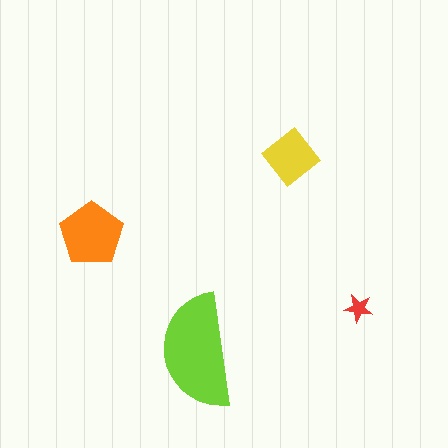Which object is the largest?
The lime semicircle.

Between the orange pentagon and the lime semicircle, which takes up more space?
The lime semicircle.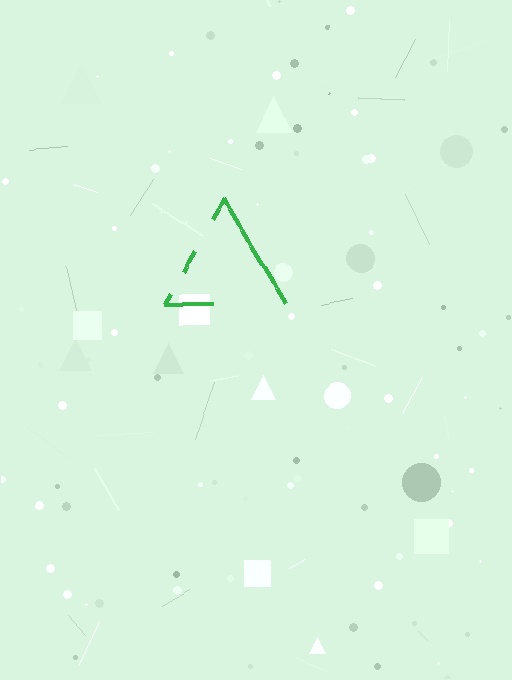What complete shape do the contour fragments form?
The contour fragments form a triangle.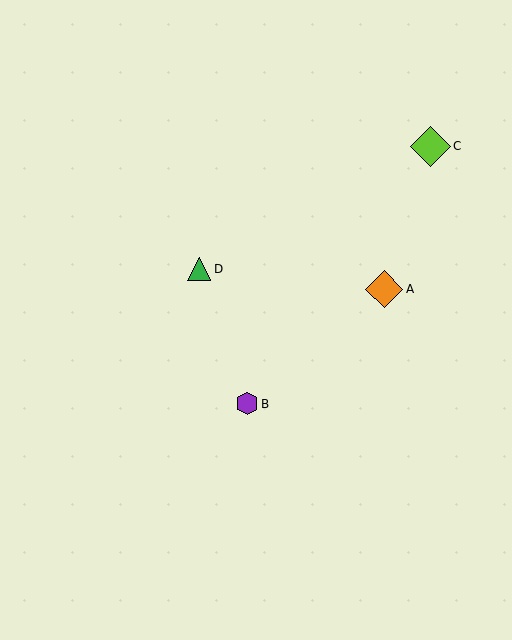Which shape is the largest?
The lime diamond (labeled C) is the largest.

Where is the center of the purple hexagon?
The center of the purple hexagon is at (247, 404).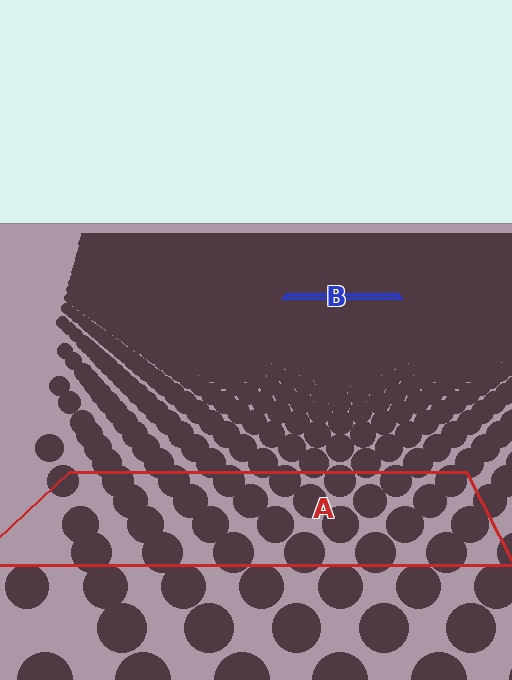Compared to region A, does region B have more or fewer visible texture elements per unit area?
Region B has more texture elements per unit area — they are packed more densely because it is farther away.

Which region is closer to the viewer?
Region A is closer. The texture elements there are larger and more spread out.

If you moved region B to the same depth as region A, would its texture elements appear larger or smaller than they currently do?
They would appear larger. At a closer depth, the same texture elements are projected at a bigger on-screen size.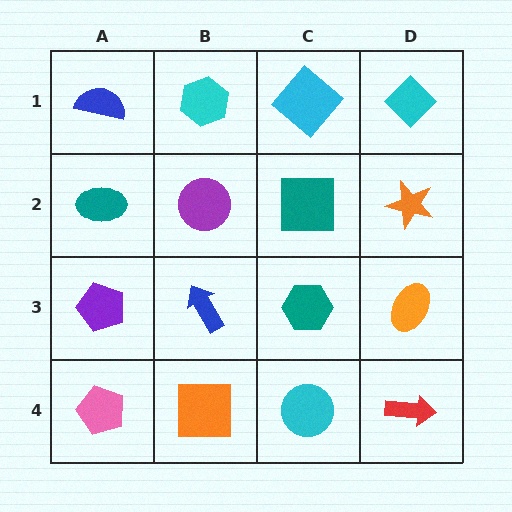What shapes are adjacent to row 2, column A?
A blue semicircle (row 1, column A), a purple pentagon (row 3, column A), a purple circle (row 2, column B).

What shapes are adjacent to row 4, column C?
A teal hexagon (row 3, column C), an orange square (row 4, column B), a red arrow (row 4, column D).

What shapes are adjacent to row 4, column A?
A purple pentagon (row 3, column A), an orange square (row 4, column B).